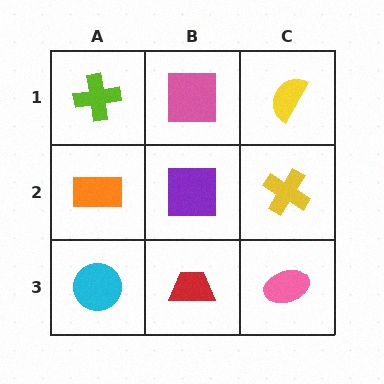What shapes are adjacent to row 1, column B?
A purple square (row 2, column B), a lime cross (row 1, column A), a yellow semicircle (row 1, column C).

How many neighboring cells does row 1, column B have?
3.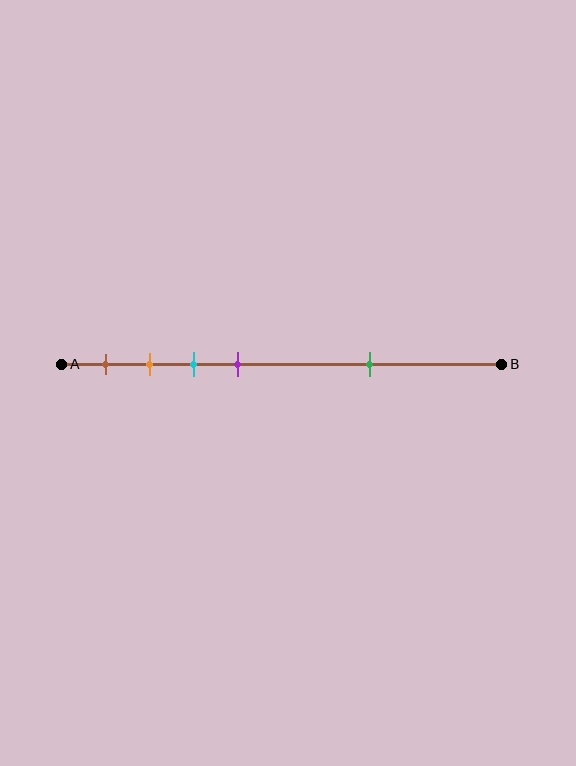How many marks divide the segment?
There are 5 marks dividing the segment.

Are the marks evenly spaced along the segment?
No, the marks are not evenly spaced.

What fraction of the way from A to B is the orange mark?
The orange mark is approximately 20% (0.2) of the way from A to B.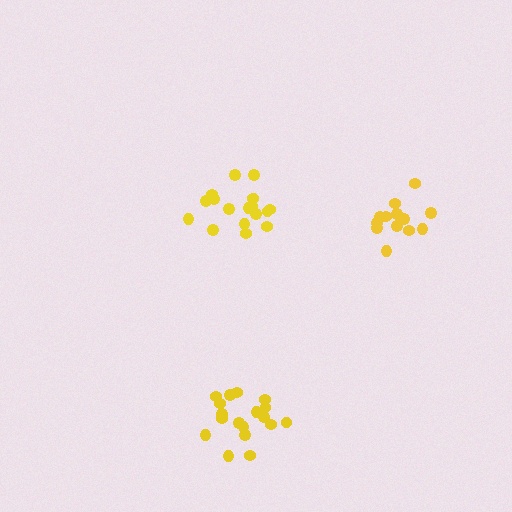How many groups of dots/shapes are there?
There are 3 groups.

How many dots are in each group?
Group 1: 18 dots, Group 2: 13 dots, Group 3: 18 dots (49 total).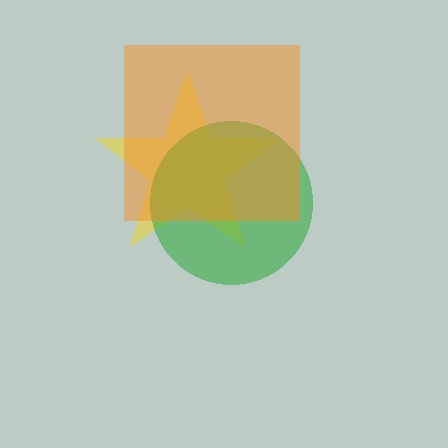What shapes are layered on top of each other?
The layered shapes are: a yellow star, a green circle, an orange square.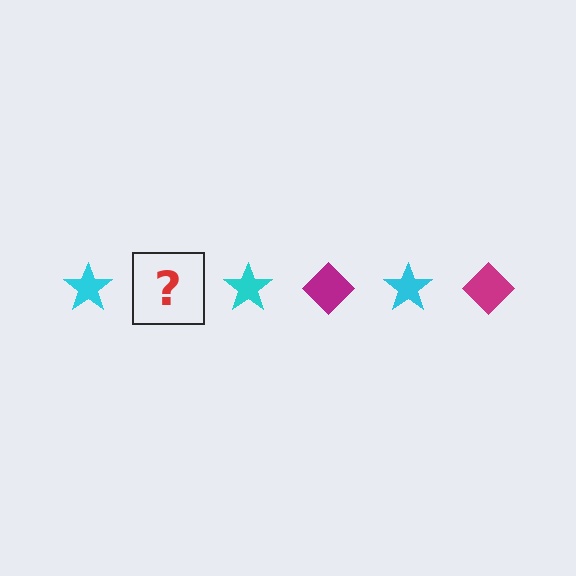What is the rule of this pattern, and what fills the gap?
The rule is that the pattern alternates between cyan star and magenta diamond. The gap should be filled with a magenta diamond.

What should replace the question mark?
The question mark should be replaced with a magenta diamond.